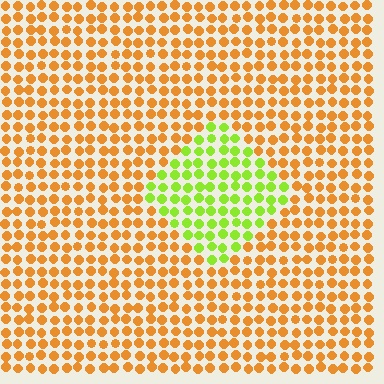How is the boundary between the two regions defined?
The boundary is defined purely by a slight shift in hue (about 59 degrees). Spacing, size, and orientation are identical on both sides.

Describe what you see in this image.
The image is filled with small orange elements in a uniform arrangement. A diamond-shaped region is visible where the elements are tinted to a slightly different hue, forming a subtle color boundary.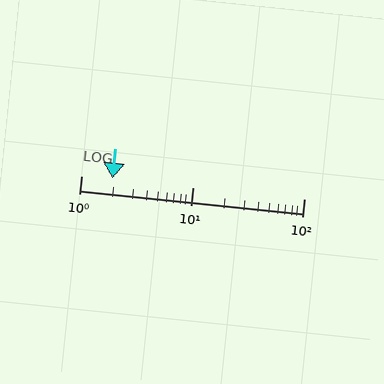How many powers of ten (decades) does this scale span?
The scale spans 2 decades, from 1 to 100.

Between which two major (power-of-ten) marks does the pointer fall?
The pointer is between 1 and 10.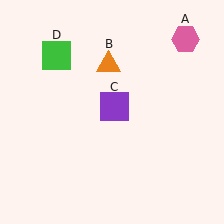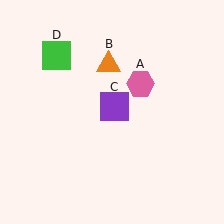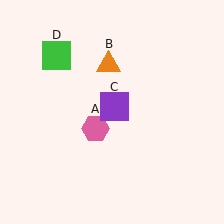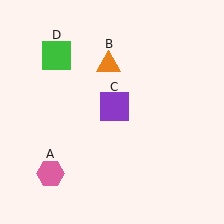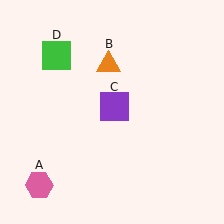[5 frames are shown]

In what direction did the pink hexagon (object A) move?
The pink hexagon (object A) moved down and to the left.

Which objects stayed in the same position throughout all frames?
Orange triangle (object B) and purple square (object C) and green square (object D) remained stationary.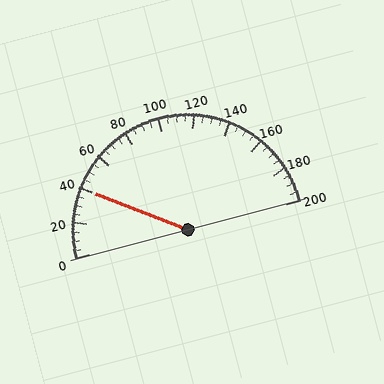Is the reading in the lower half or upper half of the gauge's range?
The reading is in the lower half of the range (0 to 200).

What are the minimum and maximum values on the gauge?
The gauge ranges from 0 to 200.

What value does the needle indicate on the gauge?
The needle indicates approximately 40.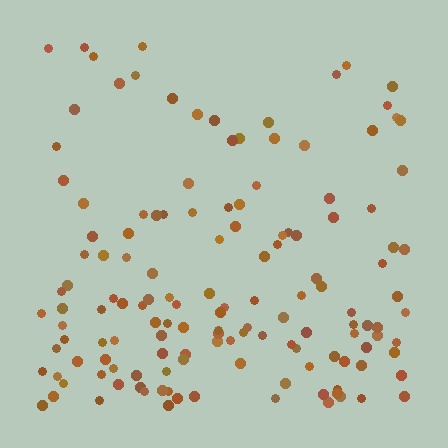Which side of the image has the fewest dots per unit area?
The top.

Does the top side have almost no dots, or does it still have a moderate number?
Still a moderate number, just noticeably fewer than the bottom.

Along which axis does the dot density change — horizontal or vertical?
Vertical.